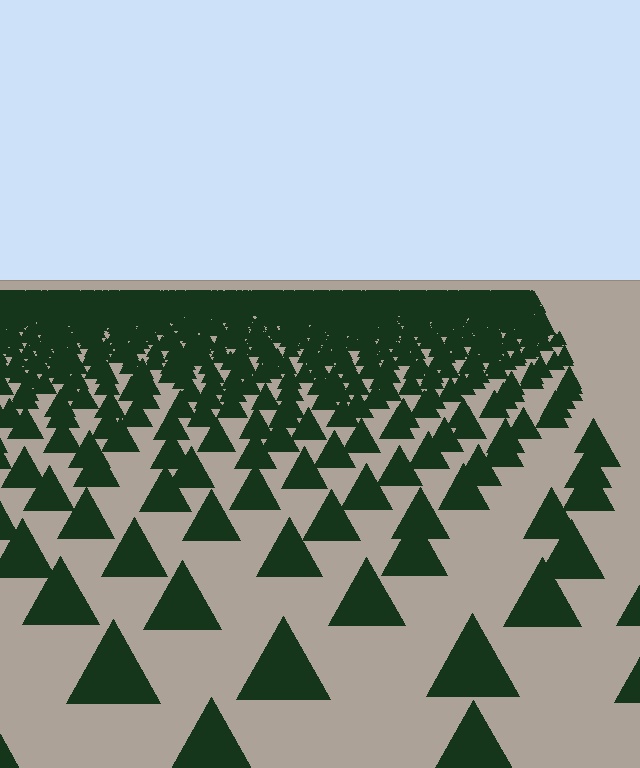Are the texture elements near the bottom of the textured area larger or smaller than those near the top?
Larger. Near the bottom, elements are closer to the viewer and appear at a bigger on-screen size.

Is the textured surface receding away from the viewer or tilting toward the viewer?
The surface is receding away from the viewer. Texture elements get smaller and denser toward the top.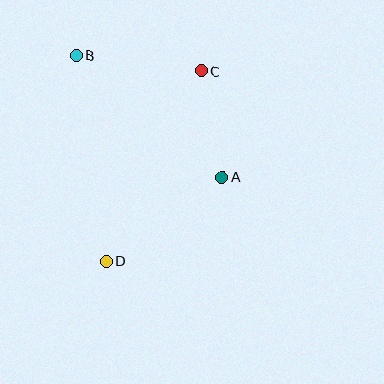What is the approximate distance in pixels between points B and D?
The distance between B and D is approximately 208 pixels.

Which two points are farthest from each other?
Points C and D are farthest from each other.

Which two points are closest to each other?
Points A and C are closest to each other.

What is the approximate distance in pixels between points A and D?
The distance between A and D is approximately 143 pixels.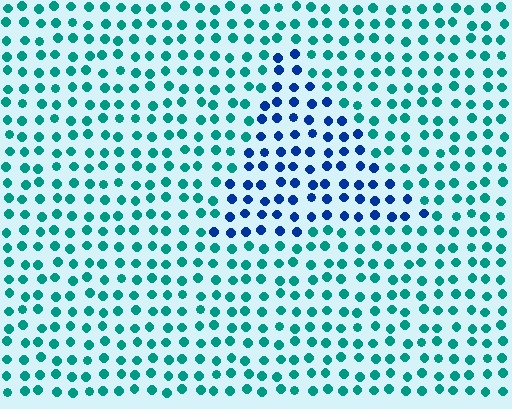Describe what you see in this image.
The image is filled with small teal elements in a uniform arrangement. A triangle-shaped region is visible where the elements are tinted to a slightly different hue, forming a subtle color boundary.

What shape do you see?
I see a triangle.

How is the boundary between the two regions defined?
The boundary is defined purely by a slight shift in hue (about 49 degrees). Spacing, size, and orientation are identical on both sides.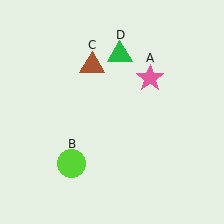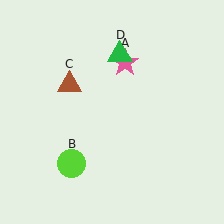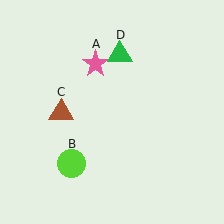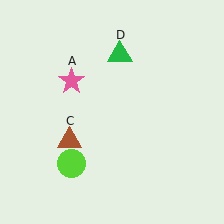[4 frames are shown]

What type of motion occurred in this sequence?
The pink star (object A), brown triangle (object C) rotated counterclockwise around the center of the scene.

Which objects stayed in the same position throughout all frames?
Lime circle (object B) and green triangle (object D) remained stationary.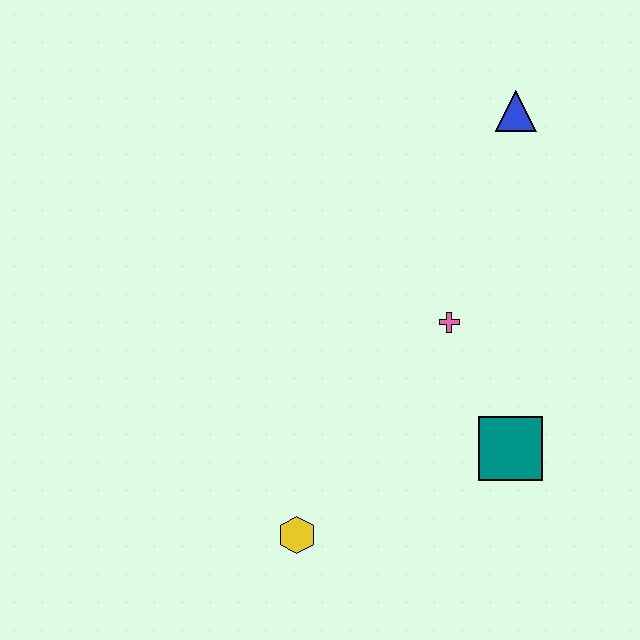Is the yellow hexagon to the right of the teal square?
No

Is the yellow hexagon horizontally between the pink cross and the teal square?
No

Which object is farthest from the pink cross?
The yellow hexagon is farthest from the pink cross.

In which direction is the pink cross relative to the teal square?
The pink cross is above the teal square.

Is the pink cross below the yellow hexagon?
No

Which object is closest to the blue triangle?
The pink cross is closest to the blue triangle.